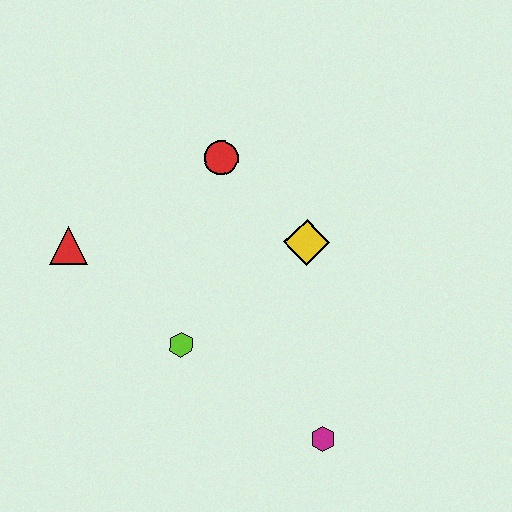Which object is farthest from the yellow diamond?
The red triangle is farthest from the yellow diamond.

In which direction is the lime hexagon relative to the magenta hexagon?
The lime hexagon is to the left of the magenta hexagon.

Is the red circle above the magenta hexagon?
Yes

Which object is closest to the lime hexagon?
The red triangle is closest to the lime hexagon.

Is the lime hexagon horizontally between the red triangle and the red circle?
Yes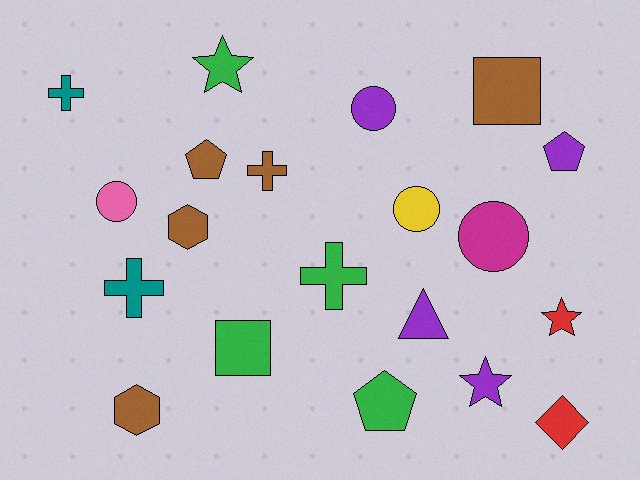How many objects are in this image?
There are 20 objects.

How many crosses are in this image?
There are 4 crosses.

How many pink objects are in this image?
There is 1 pink object.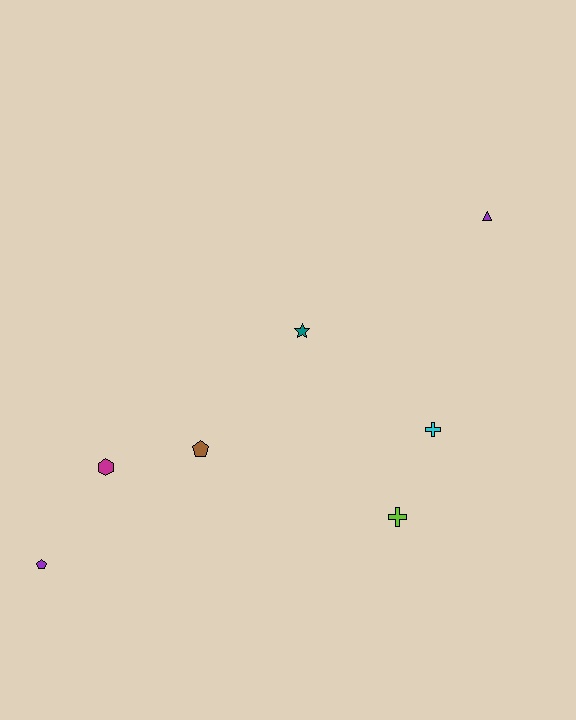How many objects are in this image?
There are 7 objects.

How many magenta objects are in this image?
There is 1 magenta object.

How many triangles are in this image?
There is 1 triangle.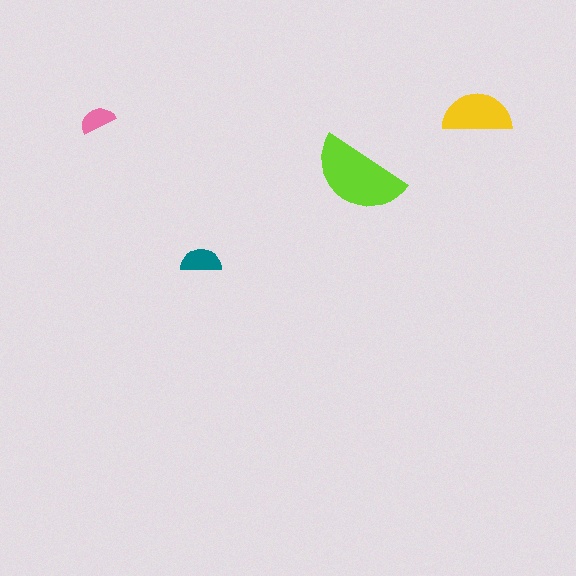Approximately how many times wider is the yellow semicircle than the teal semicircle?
About 1.5 times wider.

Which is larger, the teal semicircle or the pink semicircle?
The teal one.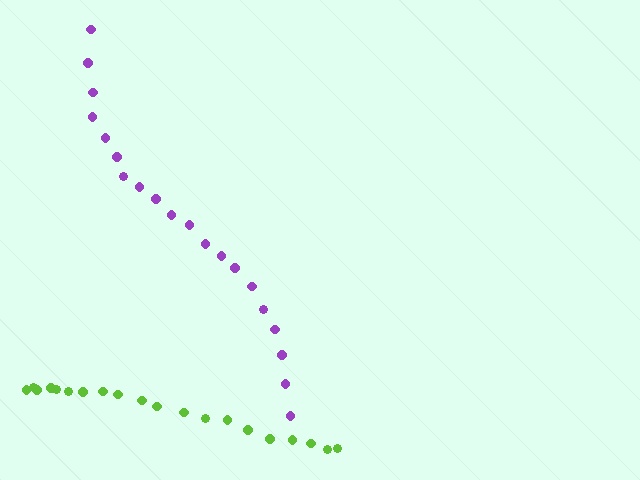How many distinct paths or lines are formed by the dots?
There are 2 distinct paths.